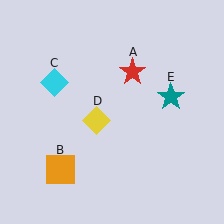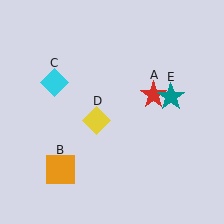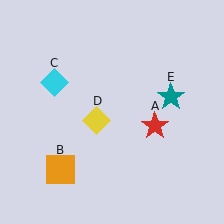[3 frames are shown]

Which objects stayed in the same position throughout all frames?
Orange square (object B) and cyan diamond (object C) and yellow diamond (object D) and teal star (object E) remained stationary.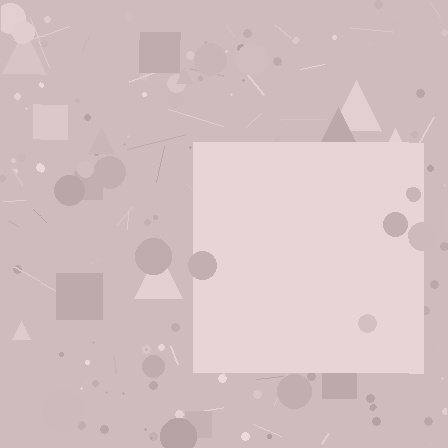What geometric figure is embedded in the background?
A square is embedded in the background.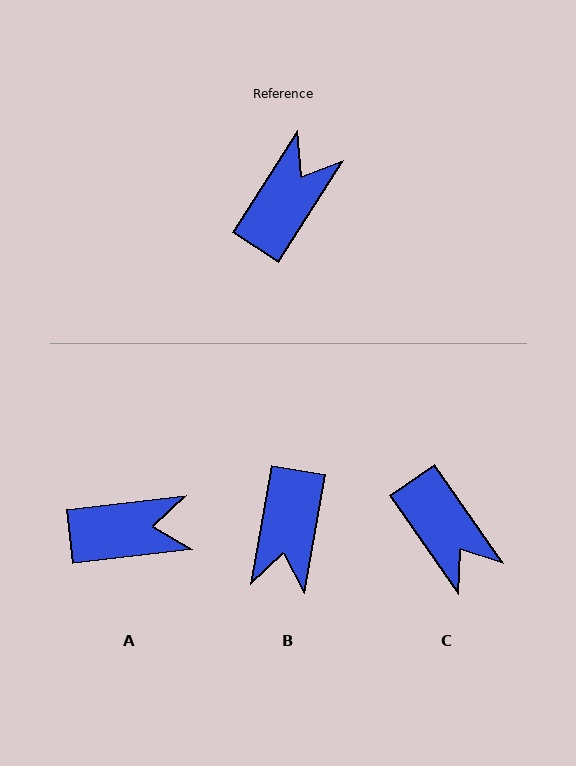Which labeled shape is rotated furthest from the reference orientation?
B, about 158 degrees away.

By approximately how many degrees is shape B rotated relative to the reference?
Approximately 158 degrees clockwise.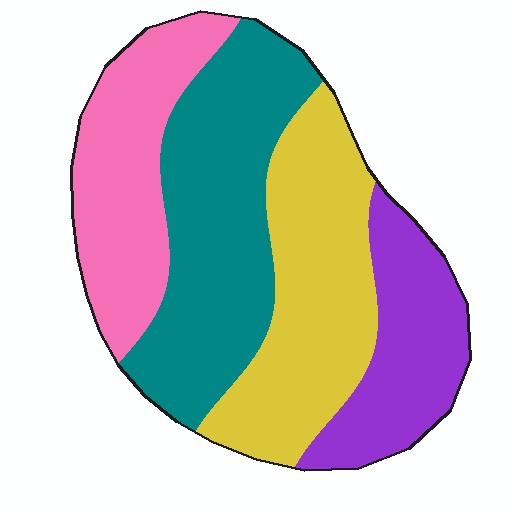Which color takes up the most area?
Teal, at roughly 30%.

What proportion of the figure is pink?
Pink takes up less than a quarter of the figure.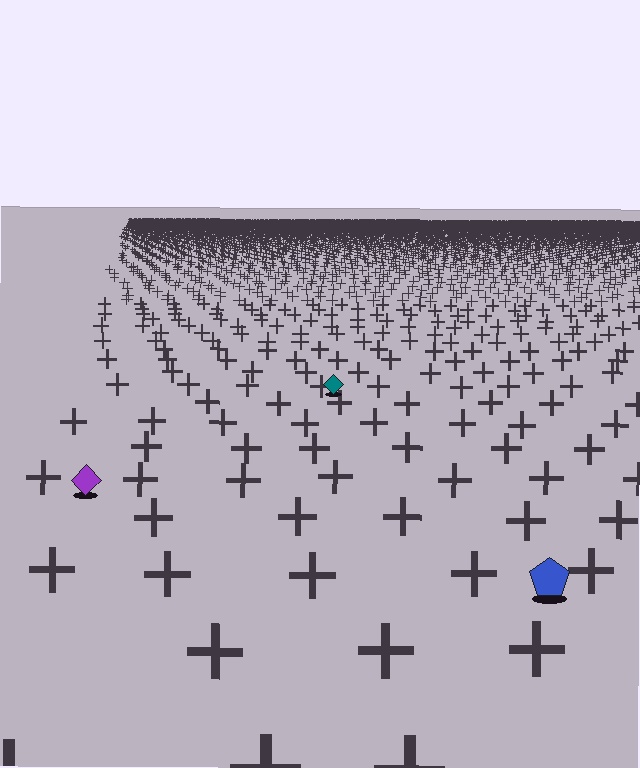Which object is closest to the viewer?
The blue pentagon is closest. The texture marks near it are larger and more spread out.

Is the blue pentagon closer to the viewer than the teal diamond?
Yes. The blue pentagon is closer — you can tell from the texture gradient: the ground texture is coarser near it.